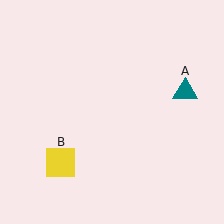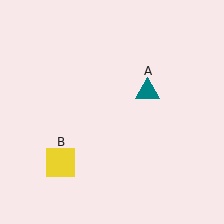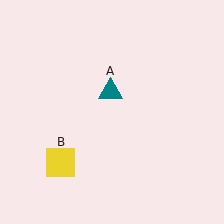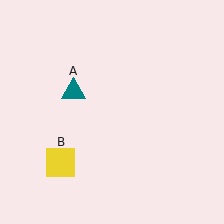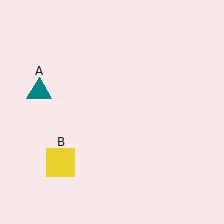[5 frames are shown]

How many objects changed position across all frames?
1 object changed position: teal triangle (object A).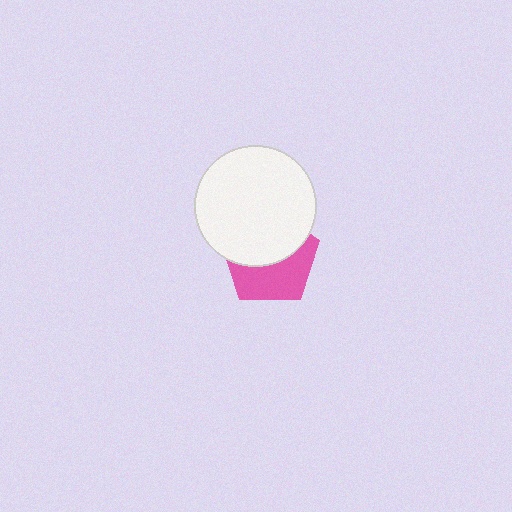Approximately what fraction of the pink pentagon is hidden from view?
Roughly 53% of the pink pentagon is hidden behind the white circle.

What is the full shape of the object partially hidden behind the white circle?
The partially hidden object is a pink pentagon.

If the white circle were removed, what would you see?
You would see the complete pink pentagon.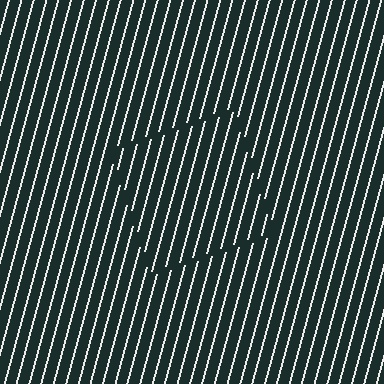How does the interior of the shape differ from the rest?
The interior of the shape contains the same grating, shifted by half a period — the contour is defined by the phase discontinuity where line-ends from the inner and outer gratings abut.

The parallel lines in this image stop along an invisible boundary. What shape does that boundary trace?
An illusory square. The interior of the shape contains the same grating, shifted by half a period — the contour is defined by the phase discontinuity where line-ends from the inner and outer gratings abut.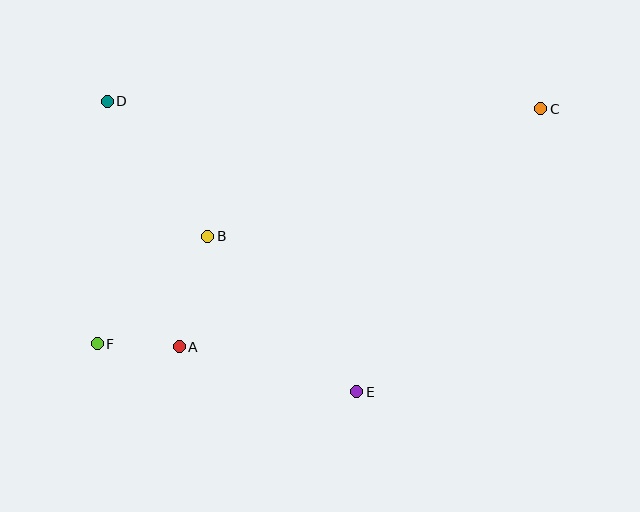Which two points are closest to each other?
Points A and F are closest to each other.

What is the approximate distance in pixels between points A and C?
The distance between A and C is approximately 433 pixels.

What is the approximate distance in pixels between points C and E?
The distance between C and E is approximately 338 pixels.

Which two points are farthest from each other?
Points C and F are farthest from each other.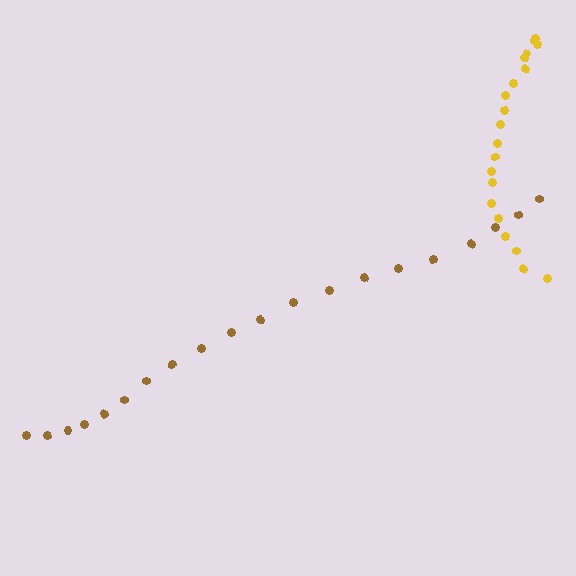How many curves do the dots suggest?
There are 2 distinct paths.